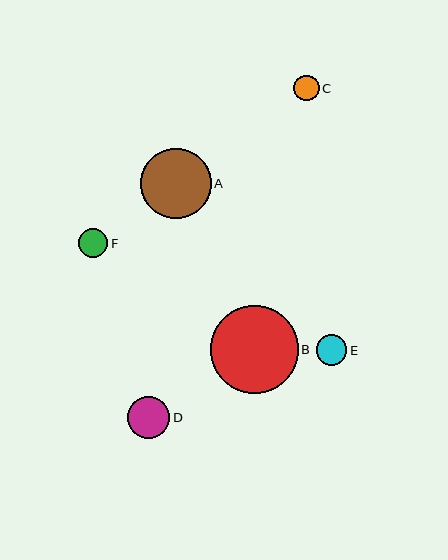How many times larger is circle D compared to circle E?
Circle D is approximately 1.4 times the size of circle E.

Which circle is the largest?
Circle B is the largest with a size of approximately 88 pixels.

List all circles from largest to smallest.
From largest to smallest: B, A, D, E, F, C.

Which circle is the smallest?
Circle C is the smallest with a size of approximately 26 pixels.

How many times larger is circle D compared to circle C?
Circle D is approximately 1.6 times the size of circle C.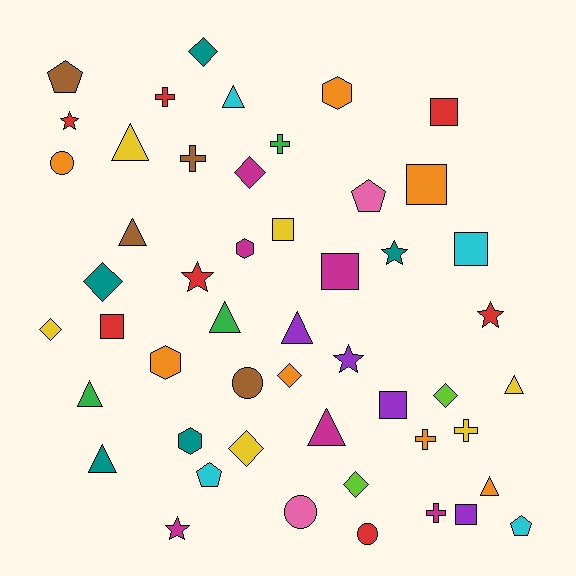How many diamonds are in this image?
There are 8 diamonds.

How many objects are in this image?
There are 50 objects.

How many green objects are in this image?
There are 3 green objects.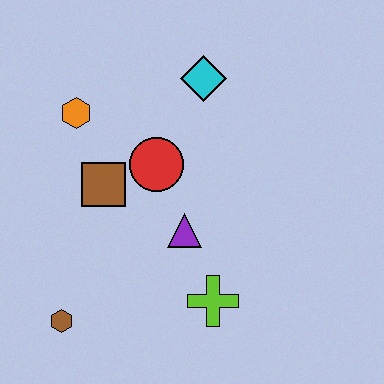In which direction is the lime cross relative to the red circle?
The lime cross is below the red circle.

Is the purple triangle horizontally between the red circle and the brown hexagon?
No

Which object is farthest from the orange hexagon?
The lime cross is farthest from the orange hexagon.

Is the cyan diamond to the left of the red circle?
No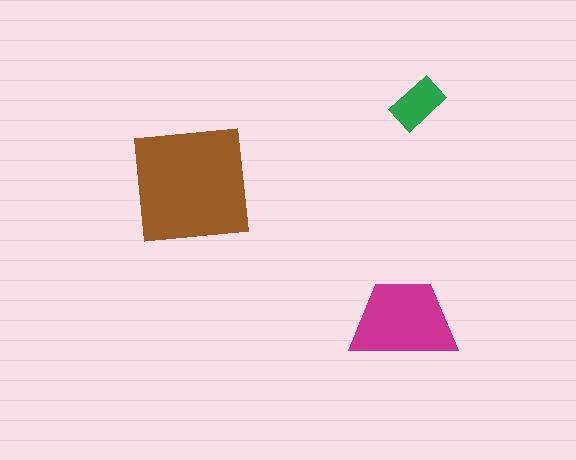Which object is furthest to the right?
The green rectangle is rightmost.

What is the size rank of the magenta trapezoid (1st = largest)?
2nd.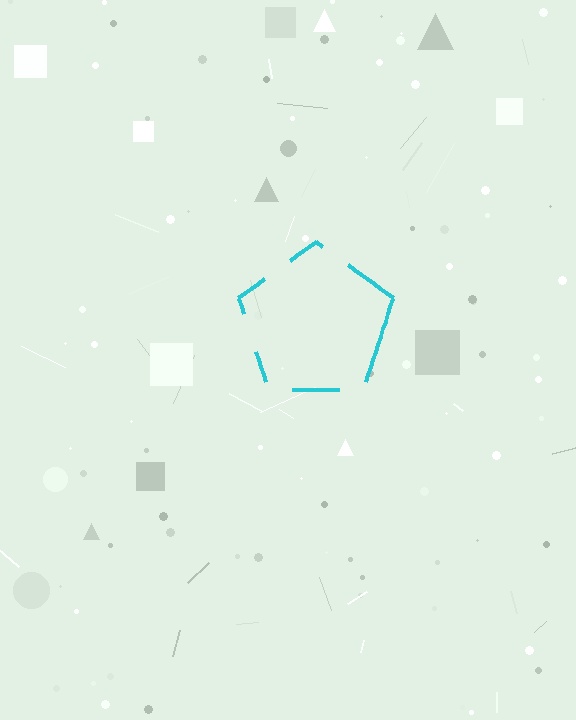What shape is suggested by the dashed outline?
The dashed outline suggests a pentagon.